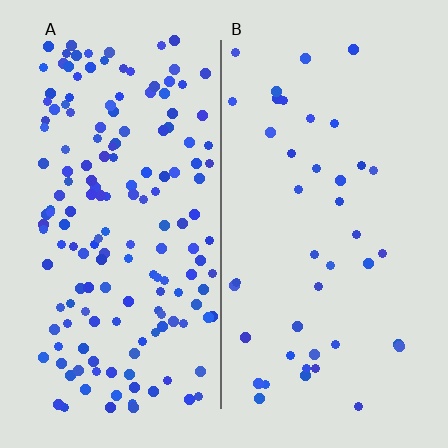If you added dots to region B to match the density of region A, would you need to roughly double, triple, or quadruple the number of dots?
Approximately quadruple.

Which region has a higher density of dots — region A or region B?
A (the left).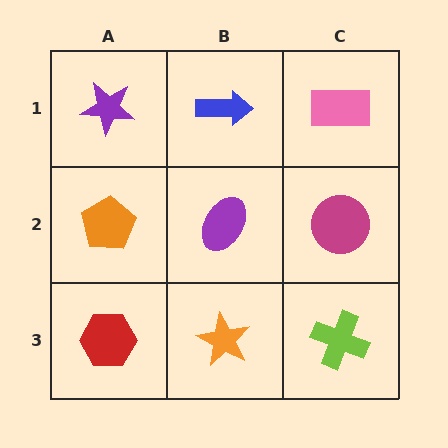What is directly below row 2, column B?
An orange star.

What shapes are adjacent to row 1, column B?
A purple ellipse (row 2, column B), a purple star (row 1, column A), a pink rectangle (row 1, column C).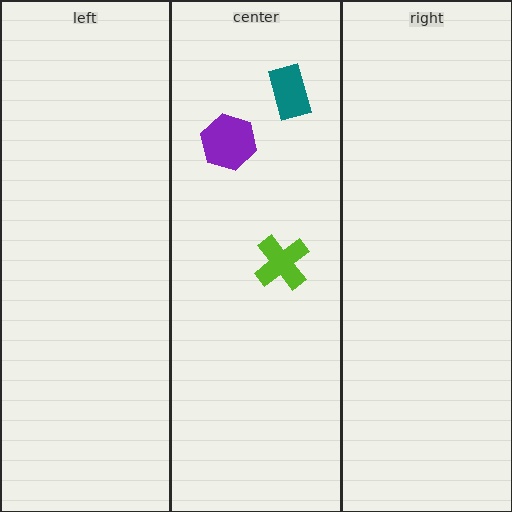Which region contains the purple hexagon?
The center region.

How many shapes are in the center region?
3.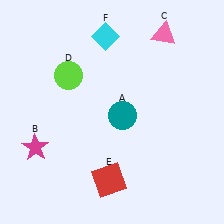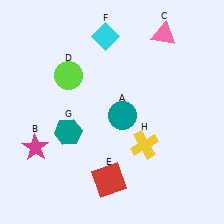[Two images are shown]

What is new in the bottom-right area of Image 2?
A yellow cross (H) was added in the bottom-right area of Image 2.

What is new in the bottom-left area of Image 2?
A teal hexagon (G) was added in the bottom-left area of Image 2.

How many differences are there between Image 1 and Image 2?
There are 2 differences between the two images.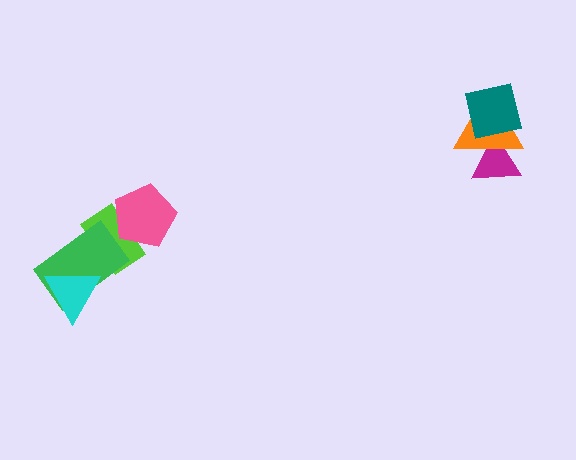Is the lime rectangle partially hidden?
Yes, it is partially covered by another shape.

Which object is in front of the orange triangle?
The teal square is in front of the orange triangle.